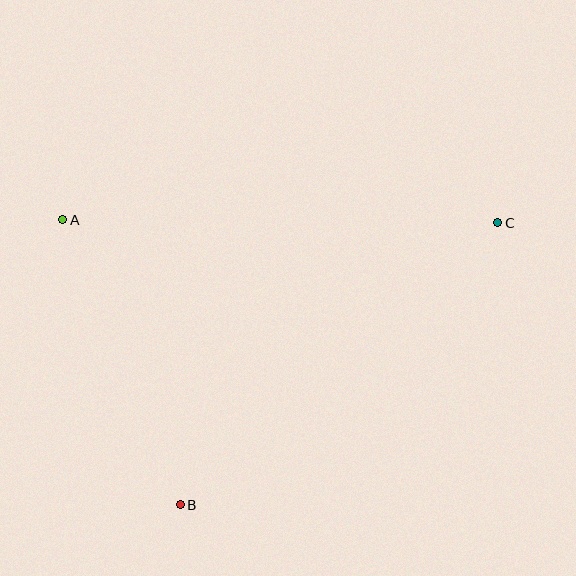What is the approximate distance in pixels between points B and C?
The distance between B and C is approximately 424 pixels.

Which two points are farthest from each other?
Points A and C are farthest from each other.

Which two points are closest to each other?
Points A and B are closest to each other.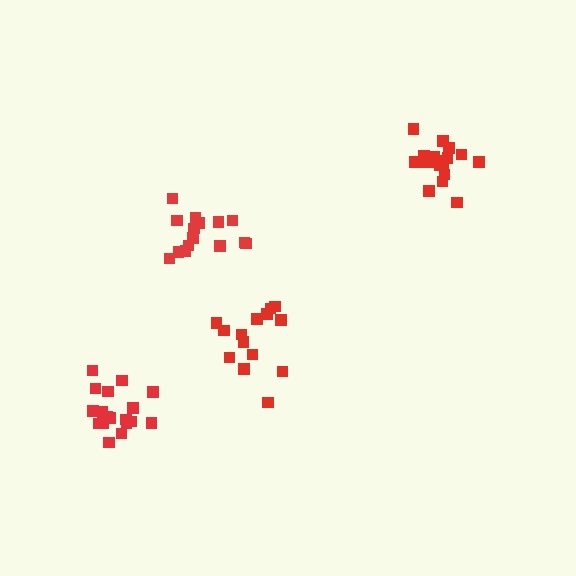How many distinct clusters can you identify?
There are 4 distinct clusters.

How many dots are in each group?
Group 1: 18 dots, Group 2: 18 dots, Group 3: 14 dots, Group 4: 16 dots (66 total).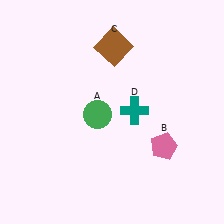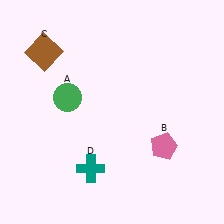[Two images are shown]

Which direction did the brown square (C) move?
The brown square (C) moved left.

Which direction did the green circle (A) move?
The green circle (A) moved left.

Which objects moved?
The objects that moved are: the green circle (A), the brown square (C), the teal cross (D).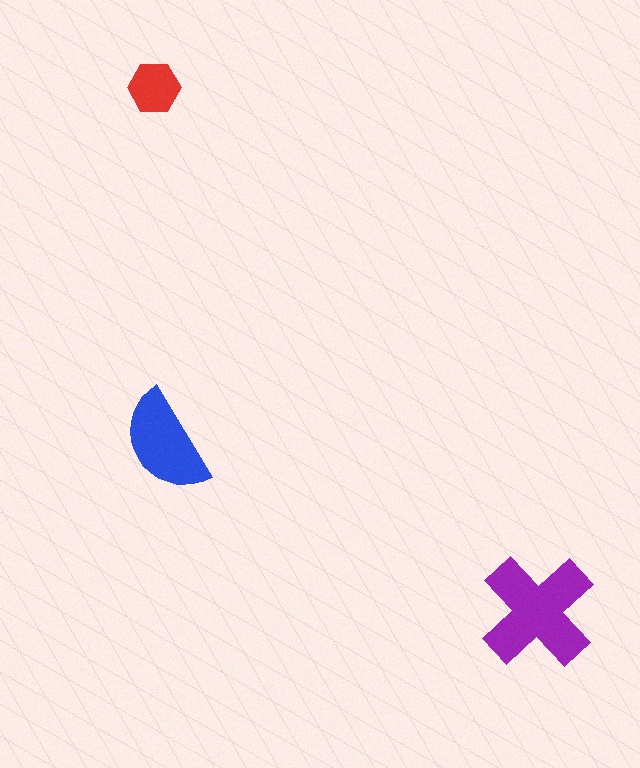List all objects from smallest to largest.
The red hexagon, the blue semicircle, the purple cross.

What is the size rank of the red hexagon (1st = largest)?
3rd.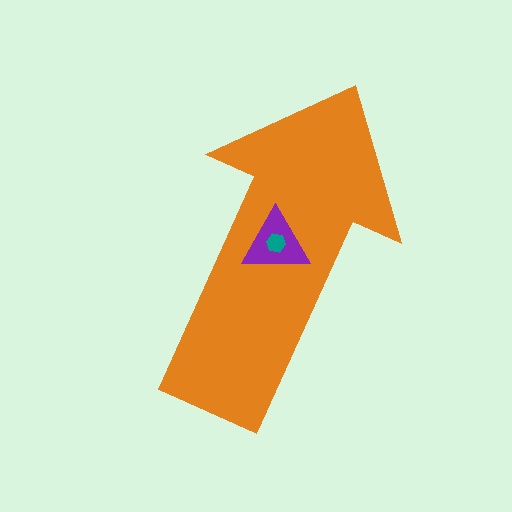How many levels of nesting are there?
3.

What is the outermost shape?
The orange arrow.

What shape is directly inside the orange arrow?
The purple triangle.